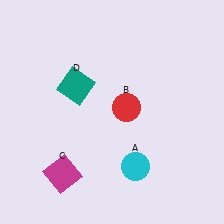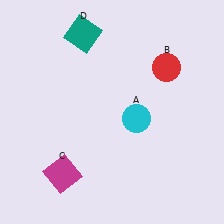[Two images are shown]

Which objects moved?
The objects that moved are: the cyan circle (A), the red circle (B), the teal square (D).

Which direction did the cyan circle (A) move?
The cyan circle (A) moved up.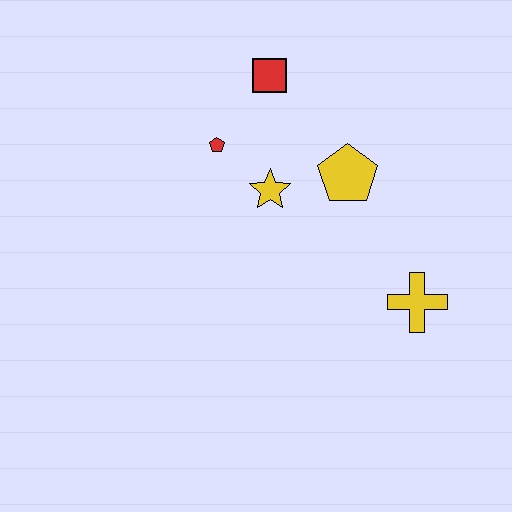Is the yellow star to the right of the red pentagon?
Yes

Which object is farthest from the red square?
The yellow cross is farthest from the red square.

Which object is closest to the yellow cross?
The yellow pentagon is closest to the yellow cross.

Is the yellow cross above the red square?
No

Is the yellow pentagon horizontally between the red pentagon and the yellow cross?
Yes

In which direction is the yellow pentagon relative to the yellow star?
The yellow pentagon is to the right of the yellow star.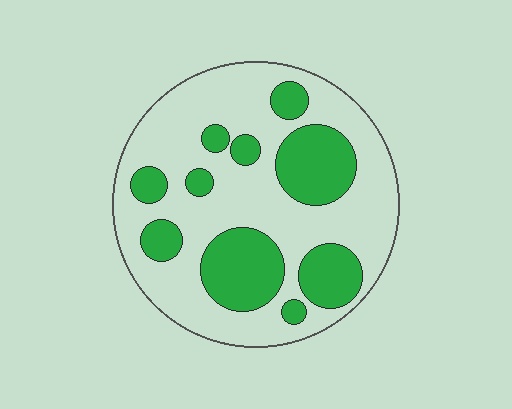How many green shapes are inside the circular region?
10.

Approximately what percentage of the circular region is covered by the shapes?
Approximately 30%.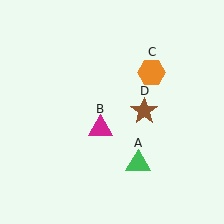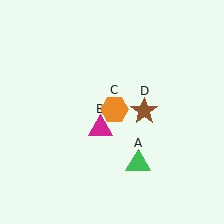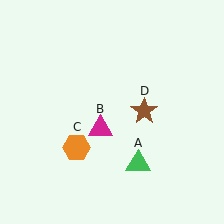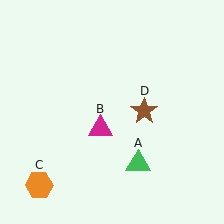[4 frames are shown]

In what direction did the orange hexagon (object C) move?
The orange hexagon (object C) moved down and to the left.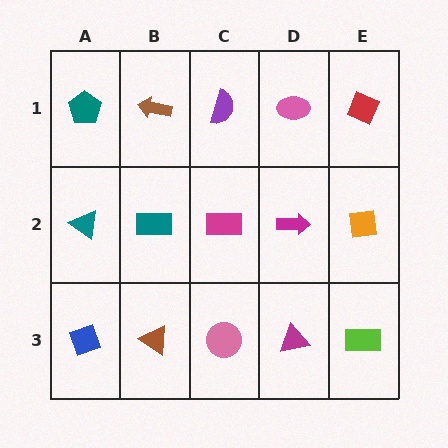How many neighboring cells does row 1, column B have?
3.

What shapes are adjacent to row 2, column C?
A purple semicircle (row 1, column C), a pink circle (row 3, column C), a teal rectangle (row 2, column B), a magenta arrow (row 2, column D).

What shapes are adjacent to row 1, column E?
An orange square (row 2, column E), a pink ellipse (row 1, column D).